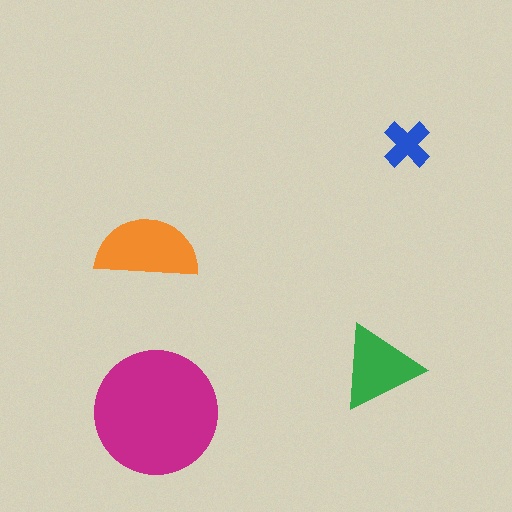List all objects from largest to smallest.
The magenta circle, the orange semicircle, the green triangle, the blue cross.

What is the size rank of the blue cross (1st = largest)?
4th.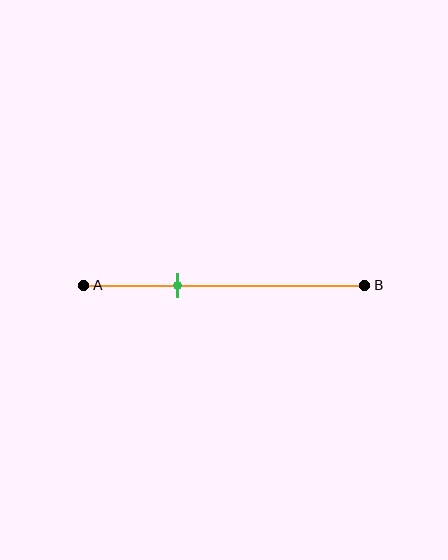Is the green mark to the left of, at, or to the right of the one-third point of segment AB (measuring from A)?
The green mark is approximately at the one-third point of segment AB.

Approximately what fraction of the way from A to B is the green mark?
The green mark is approximately 35% of the way from A to B.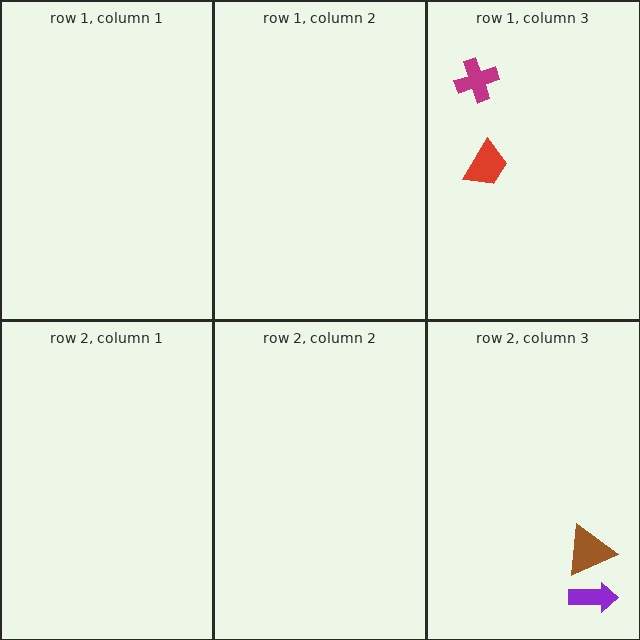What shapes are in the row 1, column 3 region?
The red trapezoid, the magenta cross.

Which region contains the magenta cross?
The row 1, column 3 region.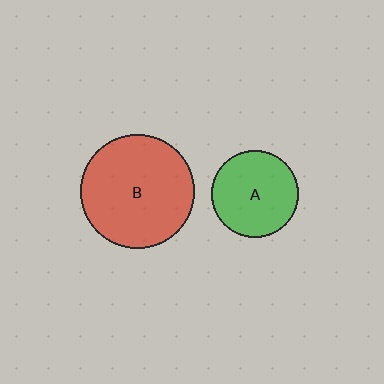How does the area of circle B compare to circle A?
Approximately 1.7 times.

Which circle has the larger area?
Circle B (red).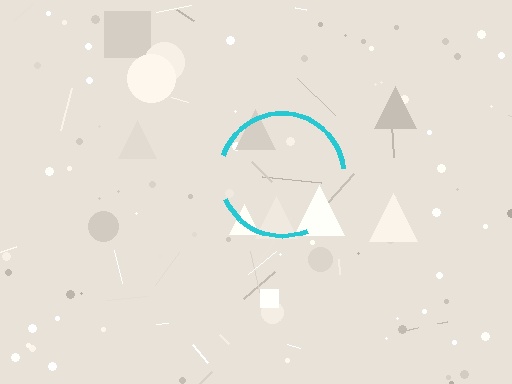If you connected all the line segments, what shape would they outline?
They would outline a circle.